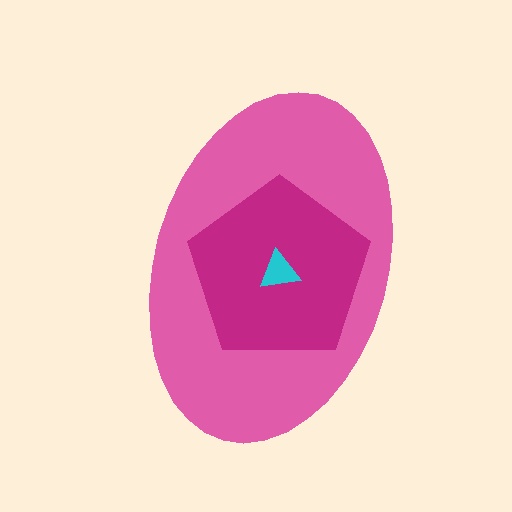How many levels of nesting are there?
3.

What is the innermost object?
The cyan triangle.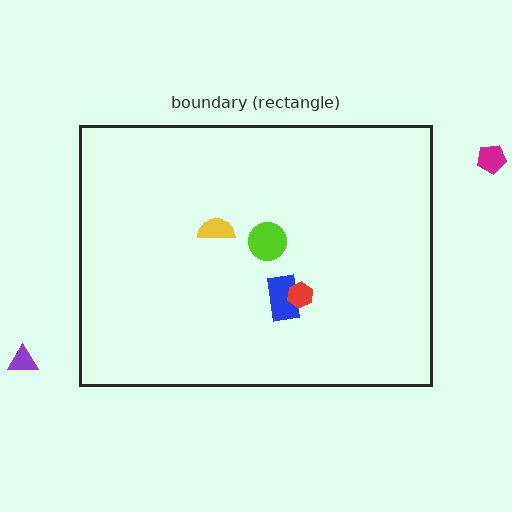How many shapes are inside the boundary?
4 inside, 2 outside.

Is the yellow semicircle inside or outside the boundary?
Inside.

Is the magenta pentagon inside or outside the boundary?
Outside.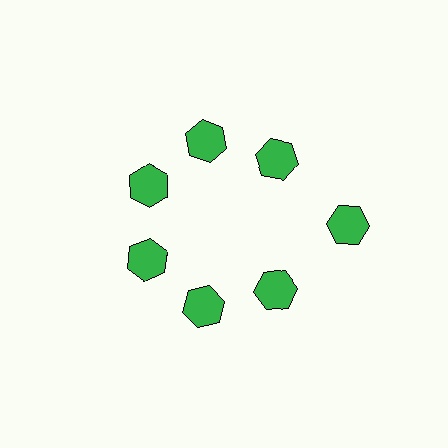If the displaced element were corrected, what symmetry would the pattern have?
It would have 7-fold rotational symmetry — the pattern would map onto itself every 51 degrees.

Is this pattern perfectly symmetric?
No. The 7 green hexagons are arranged in a ring, but one element near the 3 o'clock position is pushed outward from the center, breaking the 7-fold rotational symmetry.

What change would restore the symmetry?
The symmetry would be restored by moving it inward, back onto the ring so that all 7 hexagons sit at equal angles and equal distance from the center.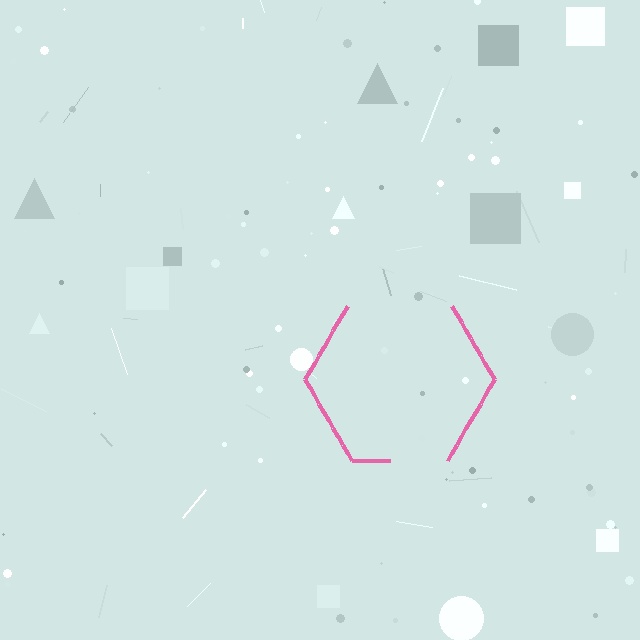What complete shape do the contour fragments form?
The contour fragments form a hexagon.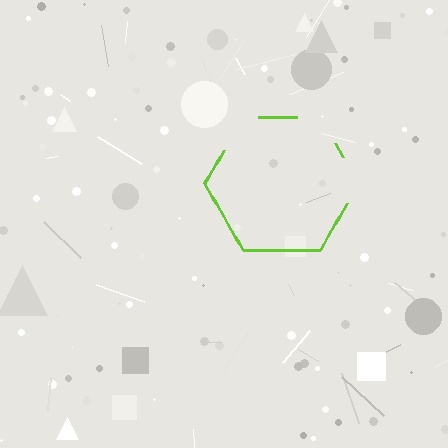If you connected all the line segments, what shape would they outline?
They would outline a hexagon.